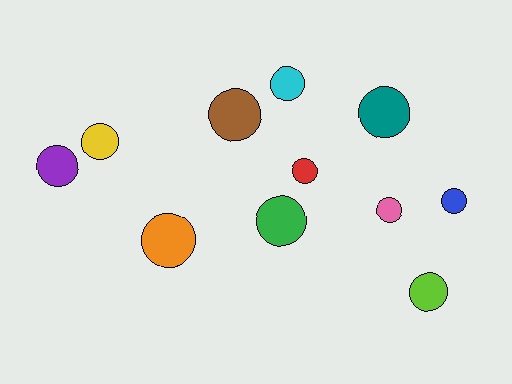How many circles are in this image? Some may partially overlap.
There are 11 circles.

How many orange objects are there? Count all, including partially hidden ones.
There is 1 orange object.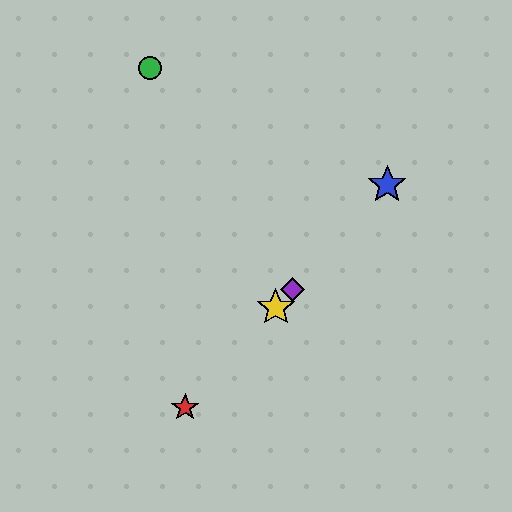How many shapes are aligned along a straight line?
4 shapes (the red star, the blue star, the yellow star, the purple diamond) are aligned along a straight line.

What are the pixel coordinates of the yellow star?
The yellow star is at (276, 308).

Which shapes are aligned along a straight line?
The red star, the blue star, the yellow star, the purple diamond are aligned along a straight line.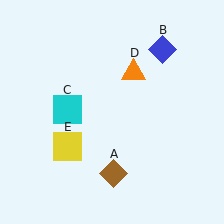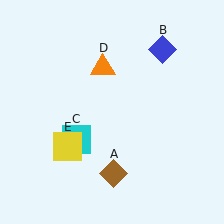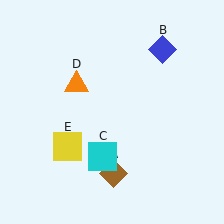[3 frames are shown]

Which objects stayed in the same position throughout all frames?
Brown diamond (object A) and blue diamond (object B) and yellow square (object E) remained stationary.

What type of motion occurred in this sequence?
The cyan square (object C), orange triangle (object D) rotated counterclockwise around the center of the scene.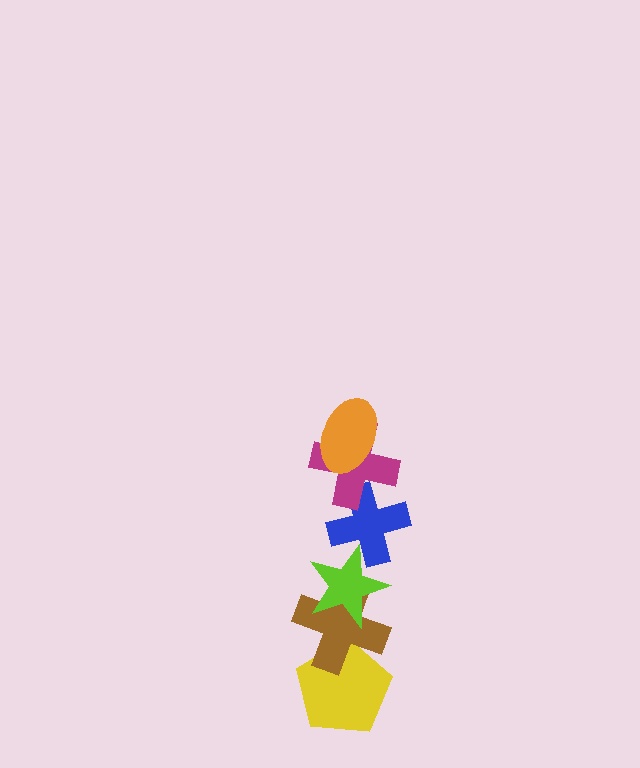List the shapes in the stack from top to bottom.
From top to bottom: the orange ellipse, the magenta cross, the blue cross, the lime star, the brown cross, the yellow pentagon.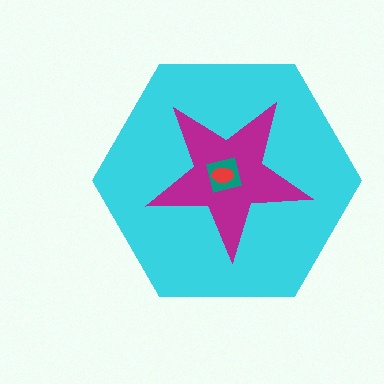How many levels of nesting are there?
4.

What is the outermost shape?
The cyan hexagon.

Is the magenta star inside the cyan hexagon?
Yes.